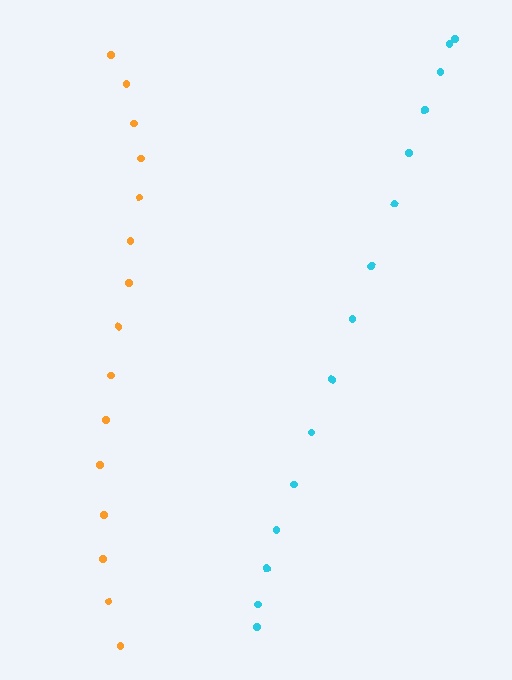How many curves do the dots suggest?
There are 2 distinct paths.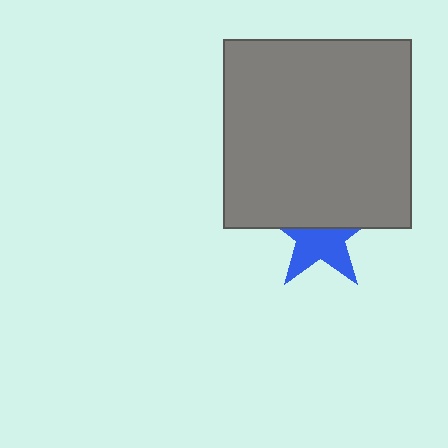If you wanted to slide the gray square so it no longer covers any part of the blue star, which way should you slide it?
Slide it up — that is the most direct way to separate the two shapes.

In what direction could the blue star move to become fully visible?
The blue star could move down. That would shift it out from behind the gray square entirely.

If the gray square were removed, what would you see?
You would see the complete blue star.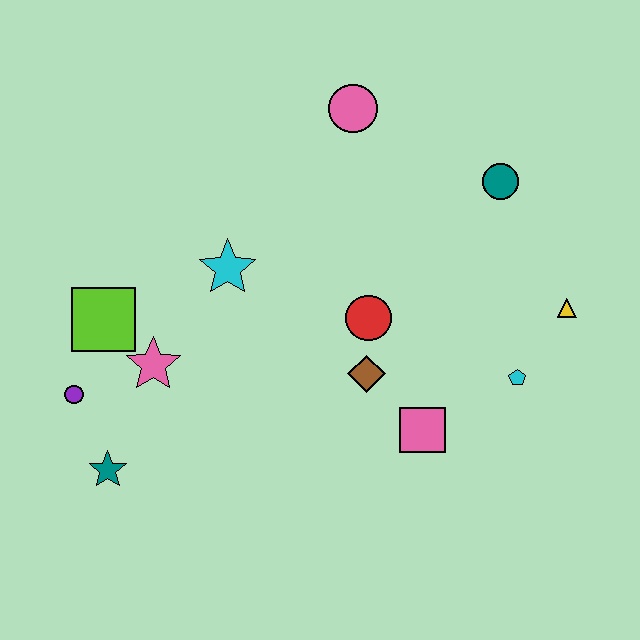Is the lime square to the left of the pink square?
Yes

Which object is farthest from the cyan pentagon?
The purple circle is farthest from the cyan pentagon.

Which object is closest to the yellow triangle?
The cyan pentagon is closest to the yellow triangle.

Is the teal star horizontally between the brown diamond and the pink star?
No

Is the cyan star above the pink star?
Yes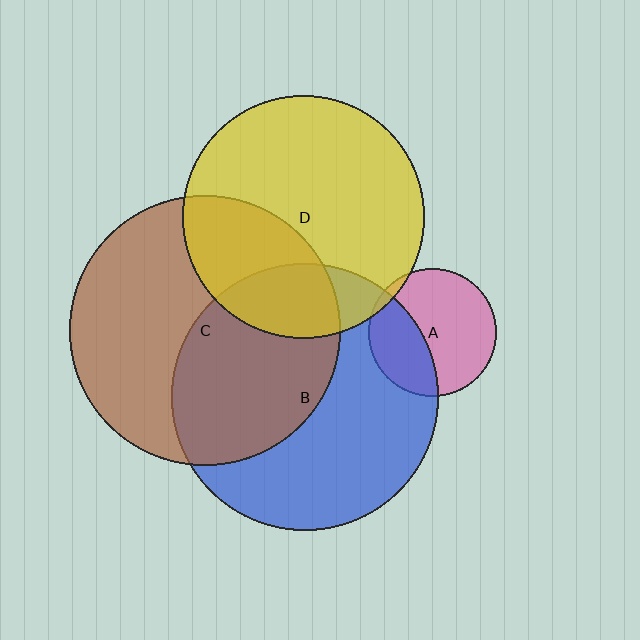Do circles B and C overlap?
Yes.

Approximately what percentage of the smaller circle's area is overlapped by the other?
Approximately 45%.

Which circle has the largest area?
Circle C (brown).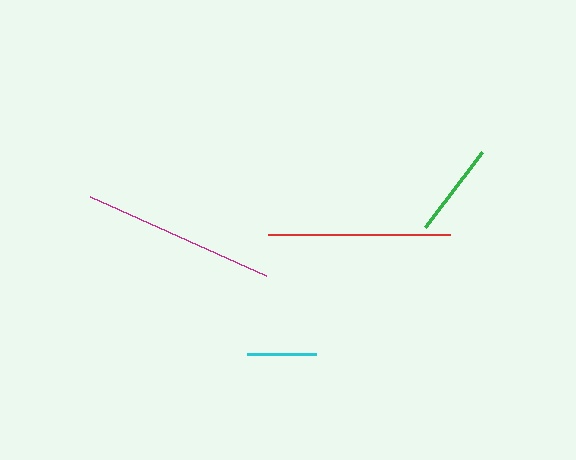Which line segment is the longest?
The magenta line is the longest at approximately 193 pixels.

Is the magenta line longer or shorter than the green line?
The magenta line is longer than the green line.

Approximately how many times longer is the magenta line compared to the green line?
The magenta line is approximately 2.0 times the length of the green line.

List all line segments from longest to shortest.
From longest to shortest: magenta, red, green, cyan.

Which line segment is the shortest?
The cyan line is the shortest at approximately 69 pixels.